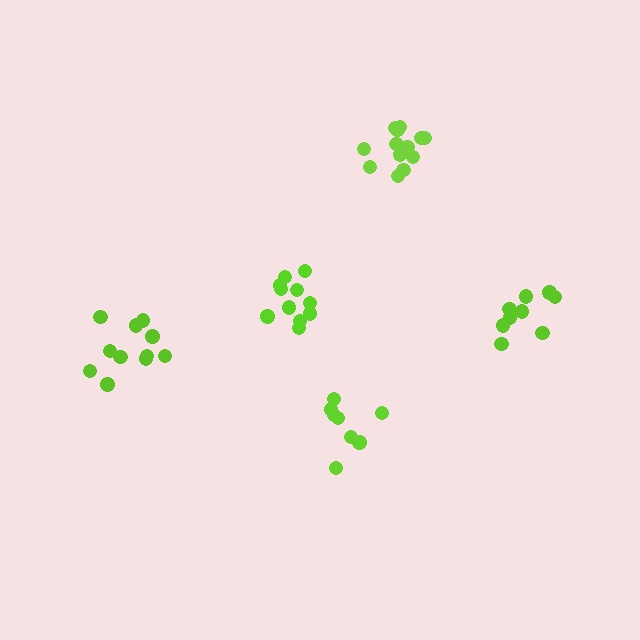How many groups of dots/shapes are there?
There are 5 groups.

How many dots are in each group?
Group 1: 11 dots, Group 2: 13 dots, Group 3: 9 dots, Group 4: 11 dots, Group 5: 8 dots (52 total).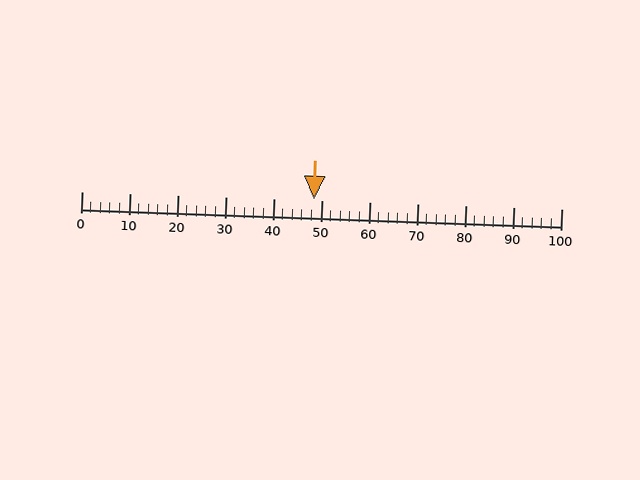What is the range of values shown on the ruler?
The ruler shows values from 0 to 100.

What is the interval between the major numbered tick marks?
The major tick marks are spaced 10 units apart.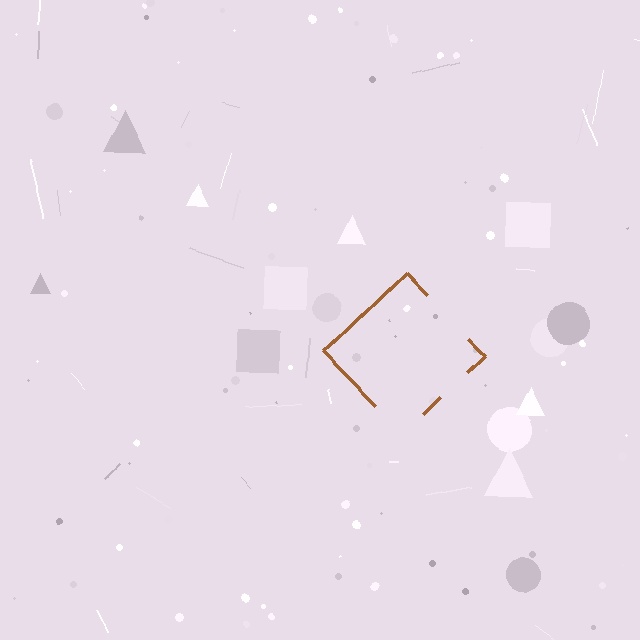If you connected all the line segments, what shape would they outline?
They would outline a diamond.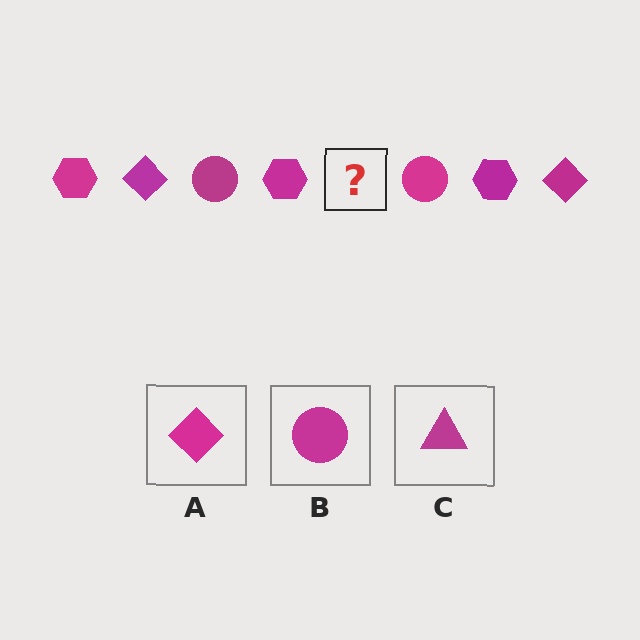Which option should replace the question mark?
Option A.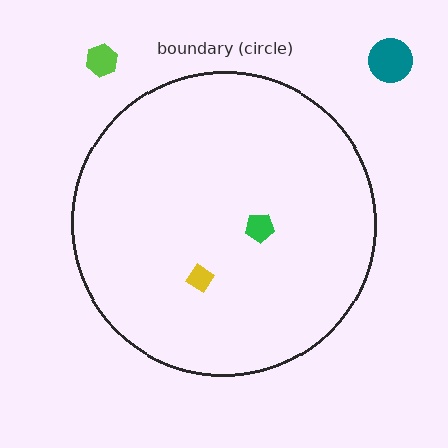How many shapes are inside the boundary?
2 inside, 2 outside.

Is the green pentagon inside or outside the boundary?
Inside.